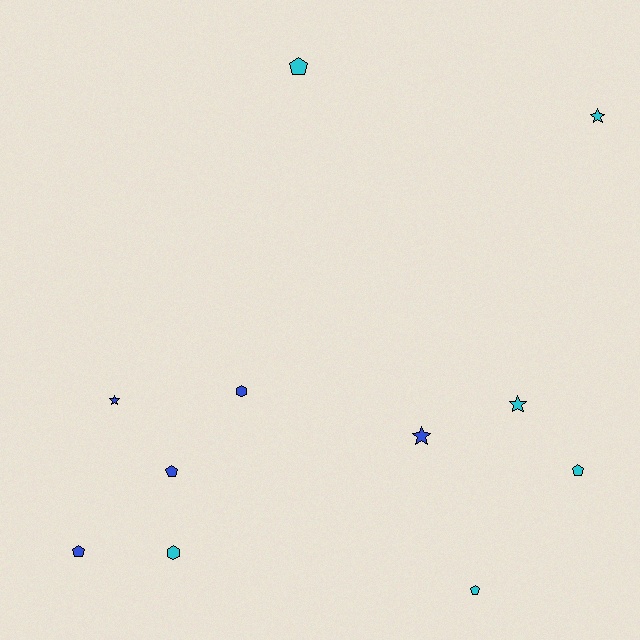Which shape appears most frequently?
Pentagon, with 5 objects.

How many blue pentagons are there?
There are 2 blue pentagons.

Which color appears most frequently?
Cyan, with 6 objects.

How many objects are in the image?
There are 11 objects.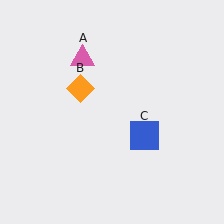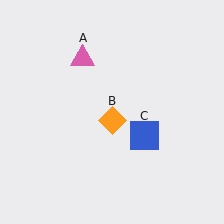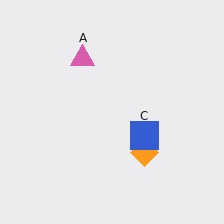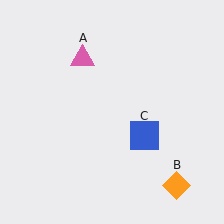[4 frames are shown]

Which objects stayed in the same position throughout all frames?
Pink triangle (object A) and blue square (object C) remained stationary.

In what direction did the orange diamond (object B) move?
The orange diamond (object B) moved down and to the right.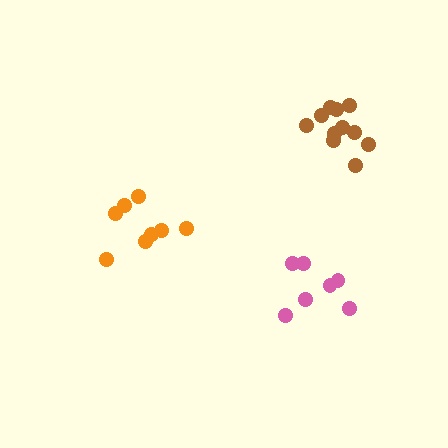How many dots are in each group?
Group 1: 11 dots, Group 2: 8 dots, Group 3: 7 dots (26 total).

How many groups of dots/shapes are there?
There are 3 groups.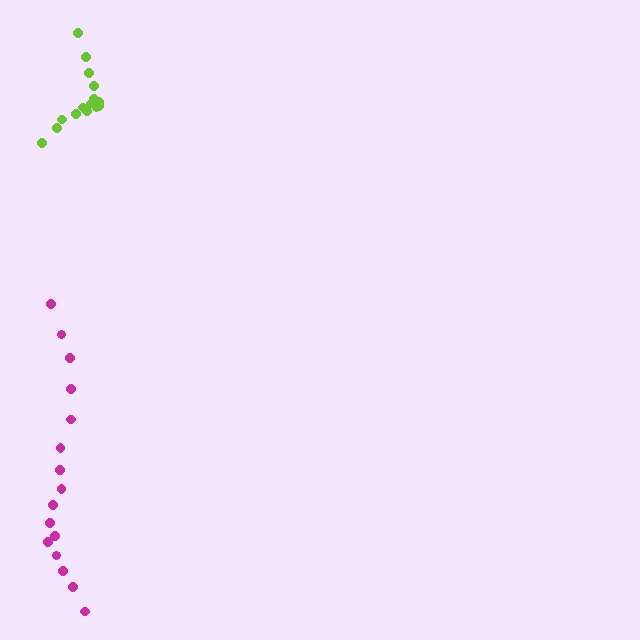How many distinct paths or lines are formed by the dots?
There are 2 distinct paths.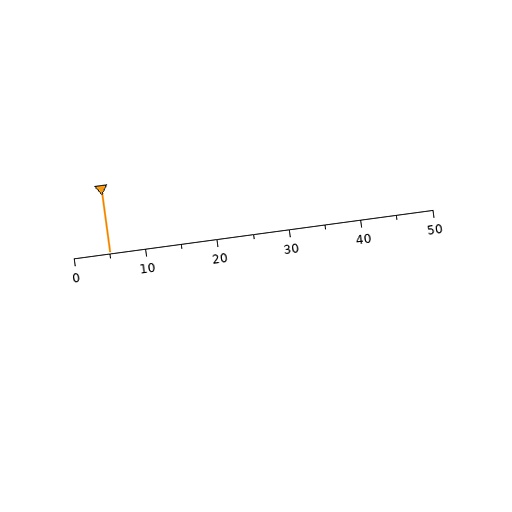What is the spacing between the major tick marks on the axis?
The major ticks are spaced 10 apart.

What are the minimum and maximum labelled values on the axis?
The axis runs from 0 to 50.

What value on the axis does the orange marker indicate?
The marker indicates approximately 5.